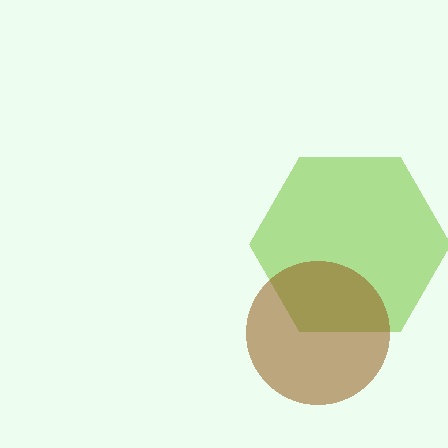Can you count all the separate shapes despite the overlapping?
Yes, there are 2 separate shapes.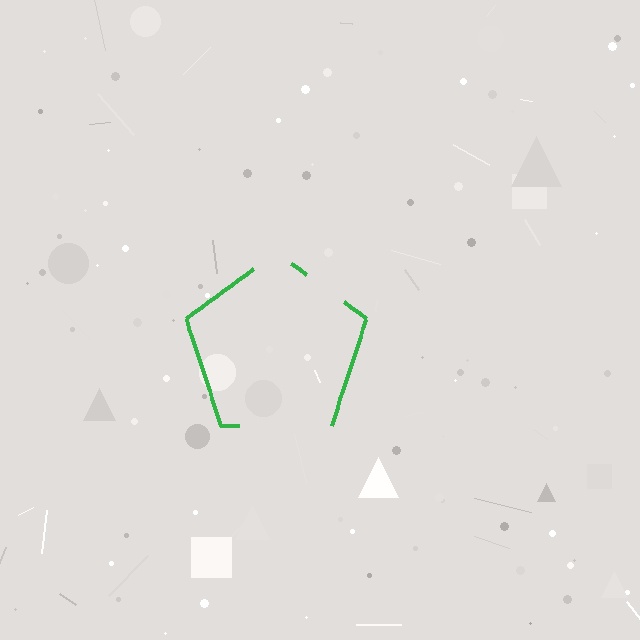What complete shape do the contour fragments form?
The contour fragments form a pentagon.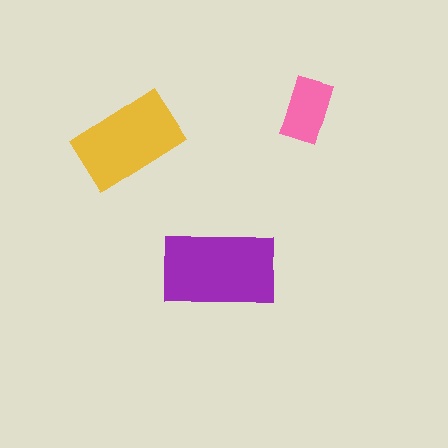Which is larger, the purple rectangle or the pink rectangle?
The purple one.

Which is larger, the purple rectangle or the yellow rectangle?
The purple one.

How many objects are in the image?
There are 3 objects in the image.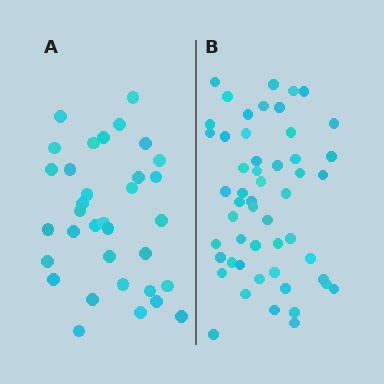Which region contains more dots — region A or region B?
Region B (the right region) has more dots.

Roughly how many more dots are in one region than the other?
Region B has approximately 20 more dots than region A.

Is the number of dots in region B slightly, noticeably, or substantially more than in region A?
Region B has substantially more. The ratio is roughly 1.5 to 1.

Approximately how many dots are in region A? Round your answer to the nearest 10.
About 30 dots. (The exact count is 34, which rounds to 30.)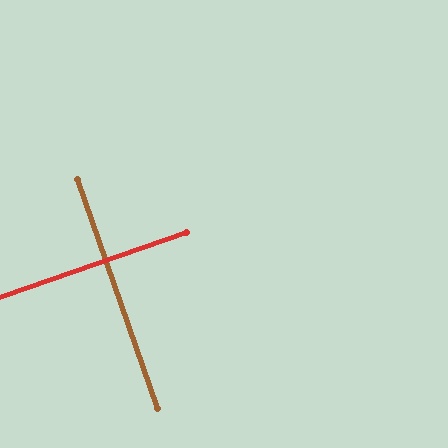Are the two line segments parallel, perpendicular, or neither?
Perpendicular — they meet at approximately 90°.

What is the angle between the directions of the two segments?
Approximately 90 degrees.